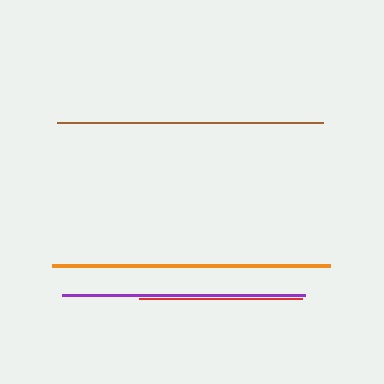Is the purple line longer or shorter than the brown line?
The brown line is longer than the purple line.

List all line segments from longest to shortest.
From longest to shortest: orange, brown, purple, red.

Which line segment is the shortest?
The red line is the shortest at approximately 163 pixels.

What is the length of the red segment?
The red segment is approximately 163 pixels long.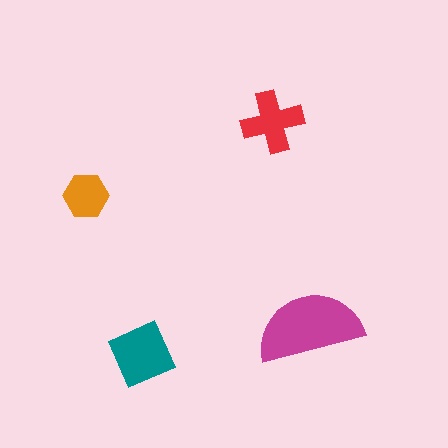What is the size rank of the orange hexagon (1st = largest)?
4th.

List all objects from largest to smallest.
The magenta semicircle, the teal diamond, the red cross, the orange hexagon.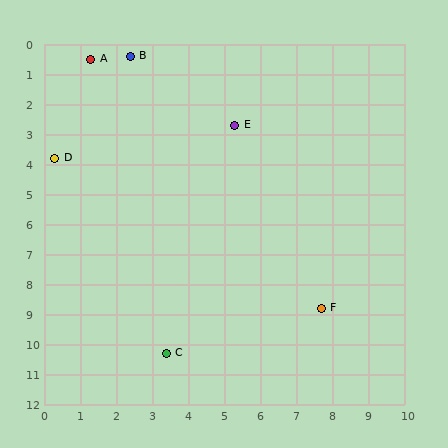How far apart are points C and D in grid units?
Points C and D are about 7.2 grid units apart.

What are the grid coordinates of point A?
Point A is at approximately (1.3, 0.5).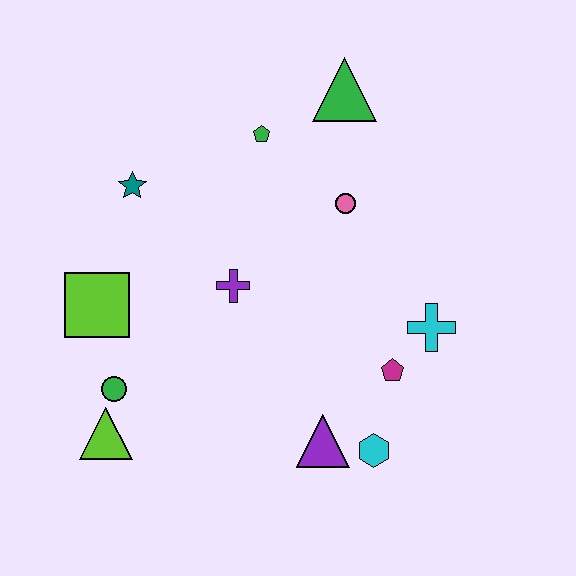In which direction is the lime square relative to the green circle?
The lime square is above the green circle.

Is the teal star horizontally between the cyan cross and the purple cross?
No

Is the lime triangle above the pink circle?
No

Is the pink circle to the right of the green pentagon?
Yes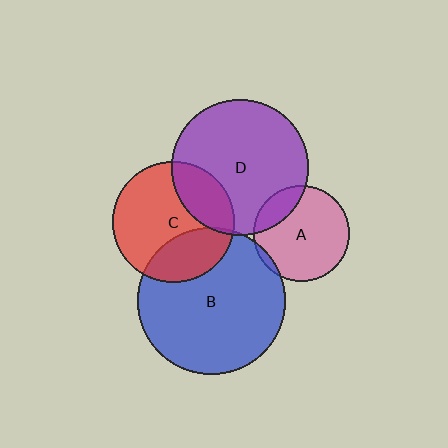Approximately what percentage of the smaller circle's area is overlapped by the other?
Approximately 25%.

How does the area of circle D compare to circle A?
Approximately 2.0 times.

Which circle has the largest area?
Circle B (blue).